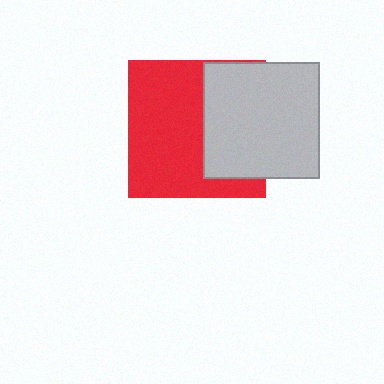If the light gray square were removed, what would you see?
You would see the complete red square.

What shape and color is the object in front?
The object in front is a light gray square.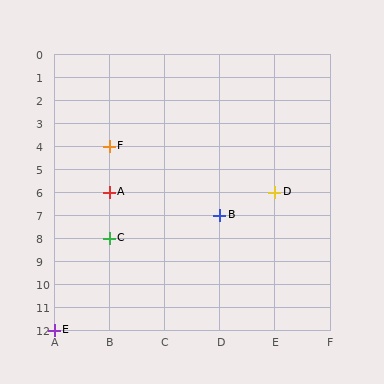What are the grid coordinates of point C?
Point C is at grid coordinates (B, 8).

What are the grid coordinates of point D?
Point D is at grid coordinates (E, 6).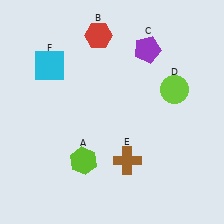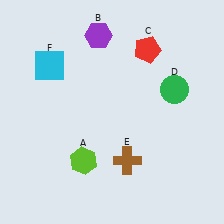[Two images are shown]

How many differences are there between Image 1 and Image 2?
There are 3 differences between the two images.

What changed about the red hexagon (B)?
In Image 1, B is red. In Image 2, it changed to purple.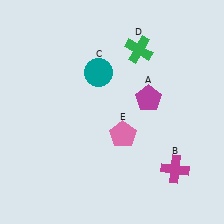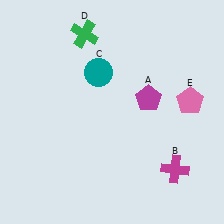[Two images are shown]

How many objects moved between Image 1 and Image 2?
2 objects moved between the two images.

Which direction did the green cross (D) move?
The green cross (D) moved left.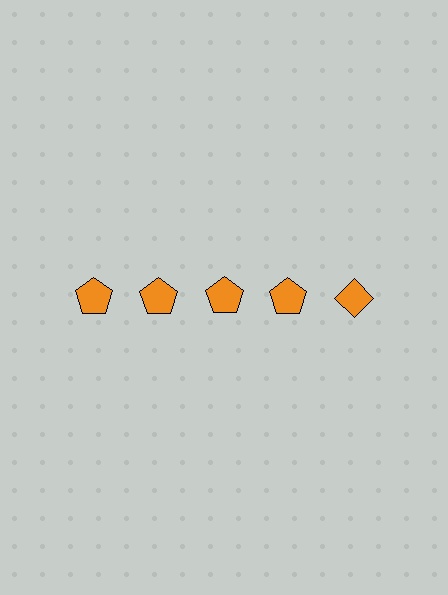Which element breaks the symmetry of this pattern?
The orange diamond in the top row, rightmost column breaks the symmetry. All other shapes are orange pentagons.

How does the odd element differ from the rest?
It has a different shape: diamond instead of pentagon.